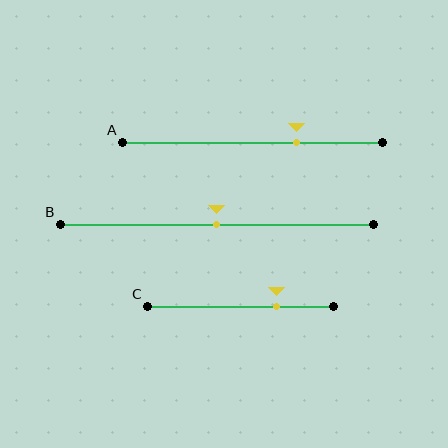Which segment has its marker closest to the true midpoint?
Segment B has its marker closest to the true midpoint.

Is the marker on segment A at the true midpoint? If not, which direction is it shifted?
No, the marker on segment A is shifted to the right by about 17% of the segment length.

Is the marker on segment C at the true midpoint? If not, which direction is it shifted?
No, the marker on segment C is shifted to the right by about 20% of the segment length.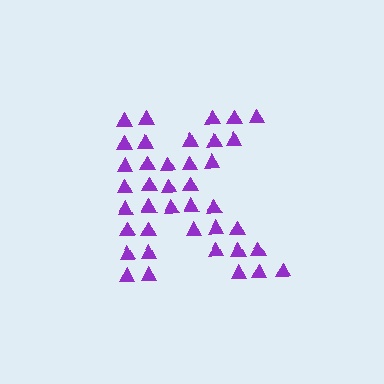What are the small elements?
The small elements are triangles.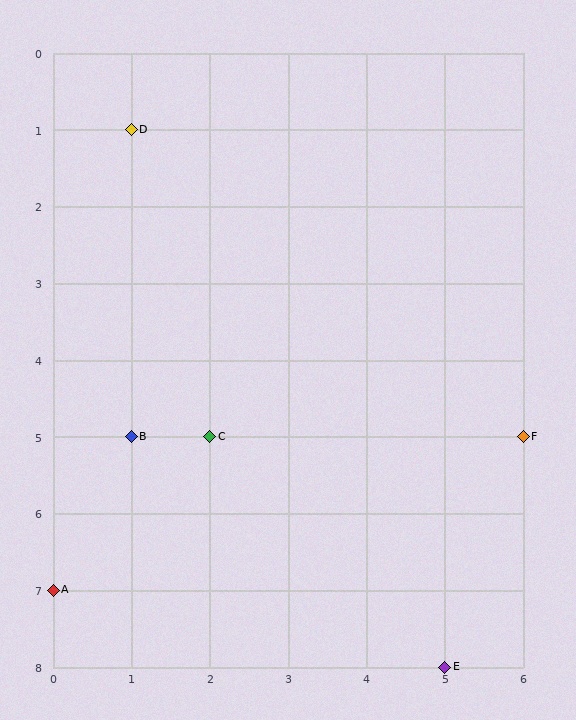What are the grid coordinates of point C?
Point C is at grid coordinates (2, 5).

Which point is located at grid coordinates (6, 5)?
Point F is at (6, 5).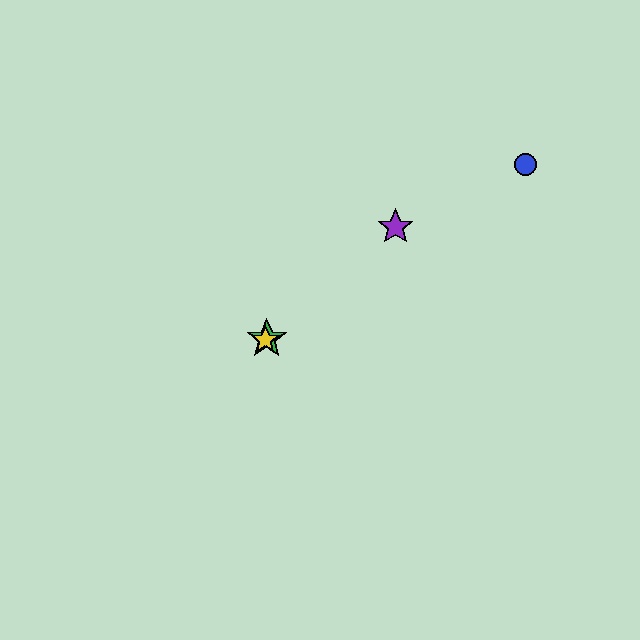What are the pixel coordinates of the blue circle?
The blue circle is at (525, 164).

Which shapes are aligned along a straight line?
The red star, the green star, the yellow star, the purple star are aligned along a straight line.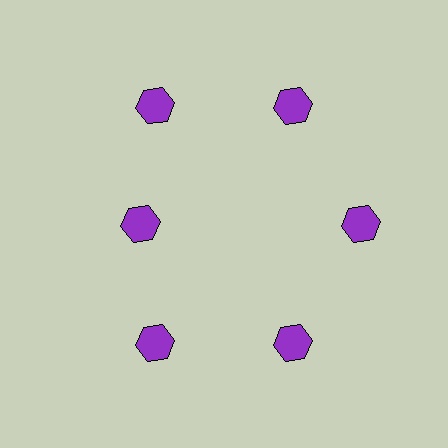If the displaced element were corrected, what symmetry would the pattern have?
It would have 6-fold rotational symmetry — the pattern would map onto itself every 60 degrees.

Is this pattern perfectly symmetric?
No. The 6 purple hexagons are arranged in a ring, but one element near the 9 o'clock position is pulled inward toward the center, breaking the 6-fold rotational symmetry.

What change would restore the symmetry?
The symmetry would be restored by moving it outward, back onto the ring so that all 6 hexagons sit at equal angles and equal distance from the center.